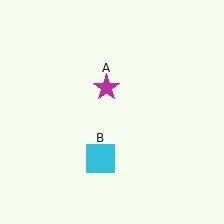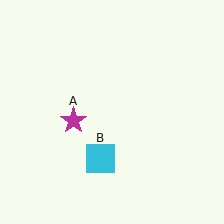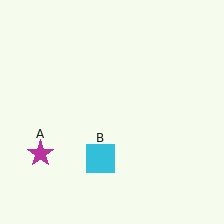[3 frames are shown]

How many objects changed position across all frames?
1 object changed position: magenta star (object A).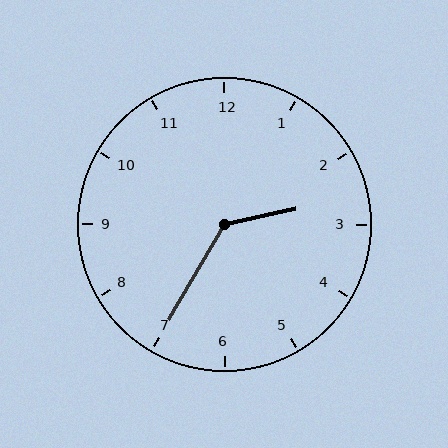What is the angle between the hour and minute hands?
Approximately 132 degrees.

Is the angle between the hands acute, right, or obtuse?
It is obtuse.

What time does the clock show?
2:35.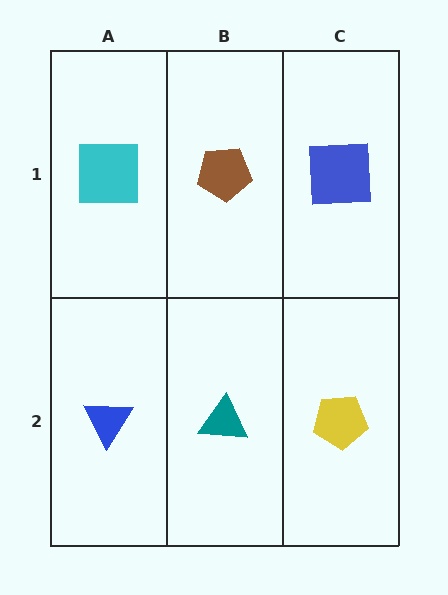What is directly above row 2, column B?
A brown pentagon.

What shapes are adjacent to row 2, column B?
A brown pentagon (row 1, column B), a blue triangle (row 2, column A), a yellow pentagon (row 2, column C).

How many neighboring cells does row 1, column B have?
3.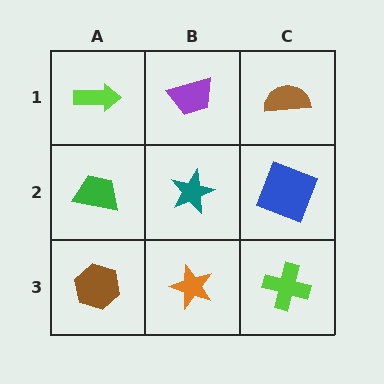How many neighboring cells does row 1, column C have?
2.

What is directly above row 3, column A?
A green trapezoid.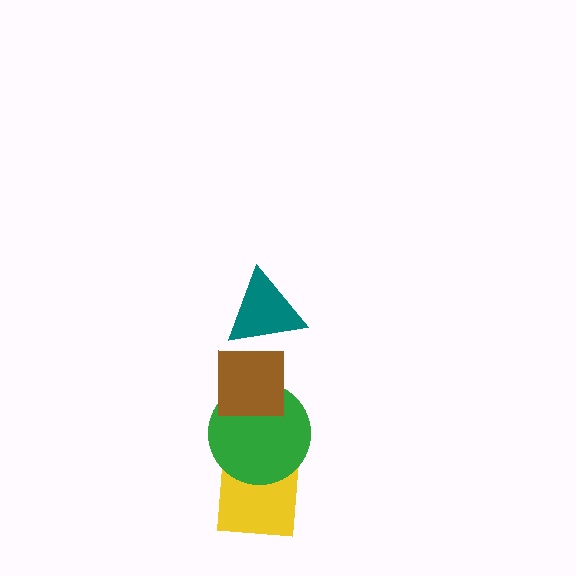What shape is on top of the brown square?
The teal triangle is on top of the brown square.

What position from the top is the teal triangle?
The teal triangle is 1st from the top.